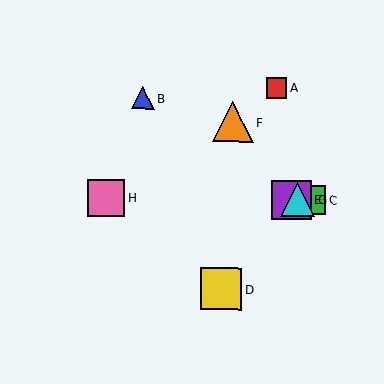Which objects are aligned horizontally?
Objects C, E, G, H are aligned horizontally.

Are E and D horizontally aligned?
No, E is at y≈200 and D is at y≈289.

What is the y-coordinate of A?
Object A is at y≈88.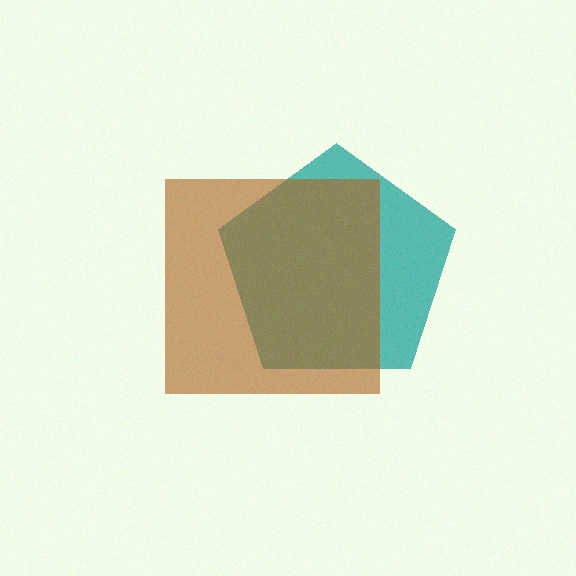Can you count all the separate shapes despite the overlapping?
Yes, there are 2 separate shapes.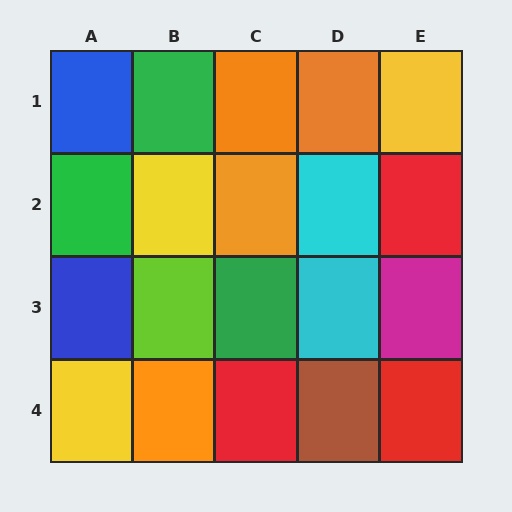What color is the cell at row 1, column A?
Blue.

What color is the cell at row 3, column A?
Blue.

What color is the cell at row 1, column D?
Orange.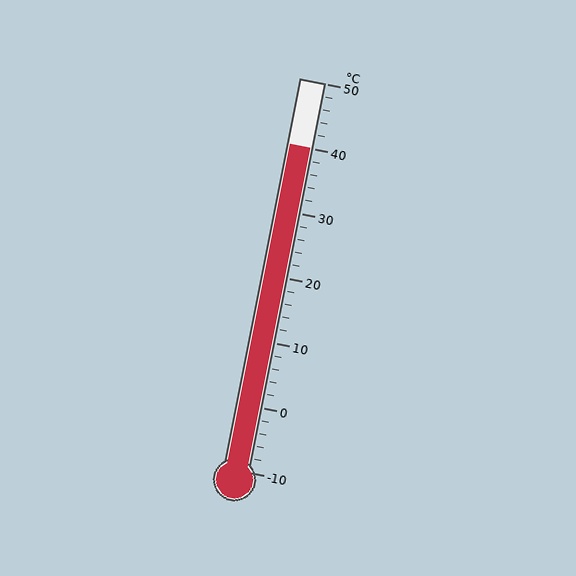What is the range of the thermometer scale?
The thermometer scale ranges from -10°C to 50°C.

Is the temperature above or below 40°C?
The temperature is at 40°C.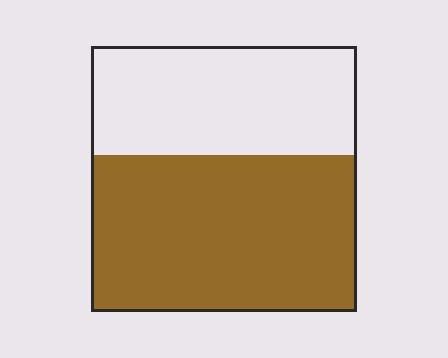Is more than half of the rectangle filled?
Yes.